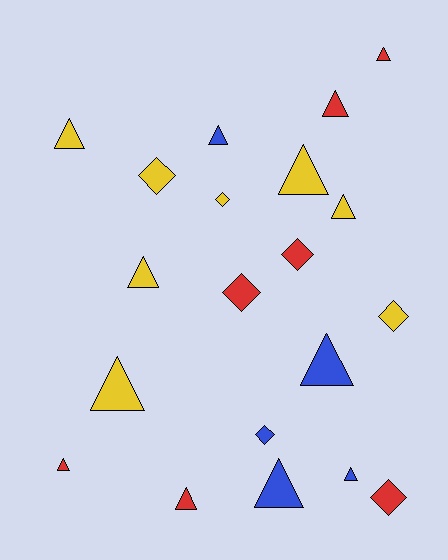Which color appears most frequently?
Yellow, with 8 objects.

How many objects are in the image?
There are 20 objects.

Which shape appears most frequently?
Triangle, with 13 objects.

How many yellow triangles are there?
There are 5 yellow triangles.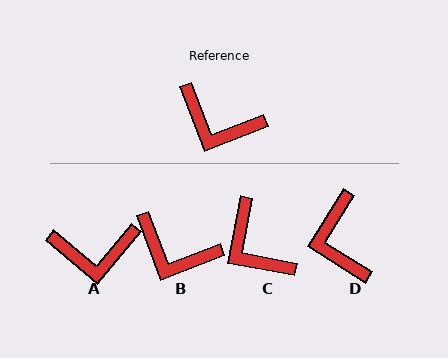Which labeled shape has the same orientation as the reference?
B.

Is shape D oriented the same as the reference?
No, it is off by about 52 degrees.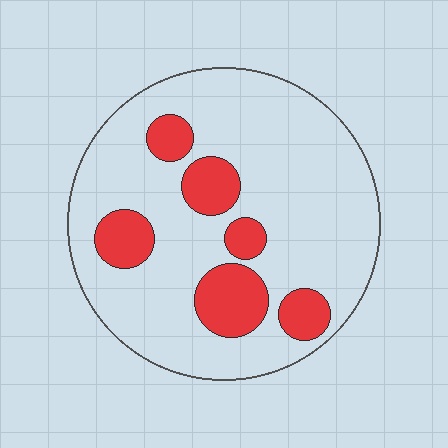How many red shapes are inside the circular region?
6.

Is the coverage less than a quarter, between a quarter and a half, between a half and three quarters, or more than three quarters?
Less than a quarter.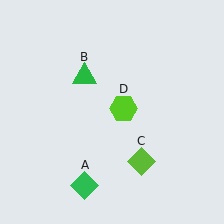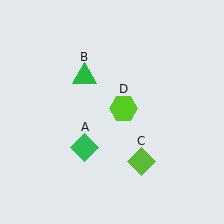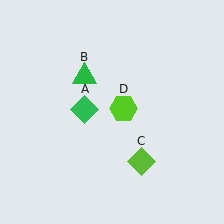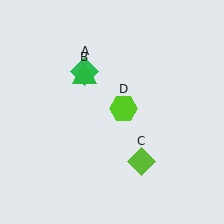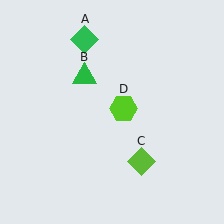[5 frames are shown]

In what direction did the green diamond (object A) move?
The green diamond (object A) moved up.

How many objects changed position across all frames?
1 object changed position: green diamond (object A).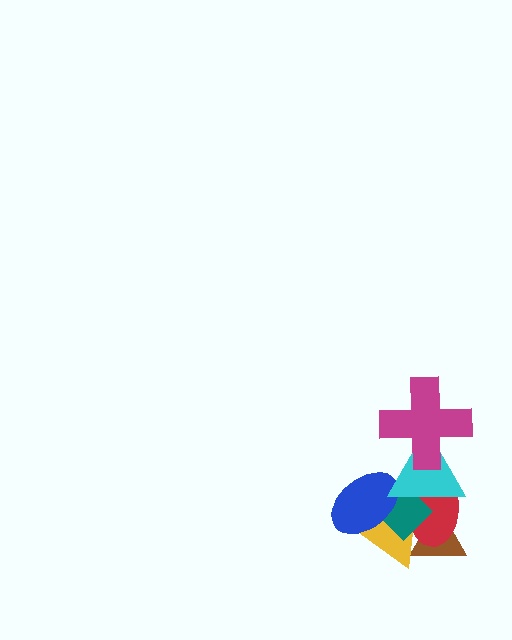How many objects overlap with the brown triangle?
4 objects overlap with the brown triangle.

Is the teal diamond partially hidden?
Yes, it is partially covered by another shape.